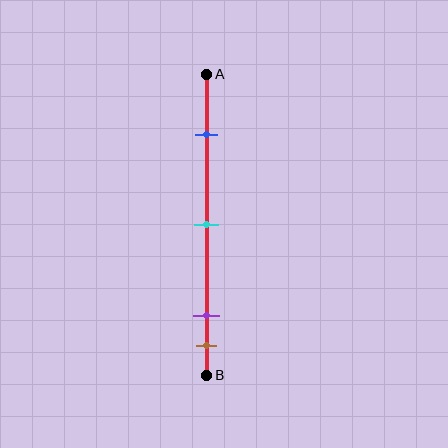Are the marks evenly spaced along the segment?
No, the marks are not evenly spaced.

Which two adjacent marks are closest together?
The purple and brown marks are the closest adjacent pair.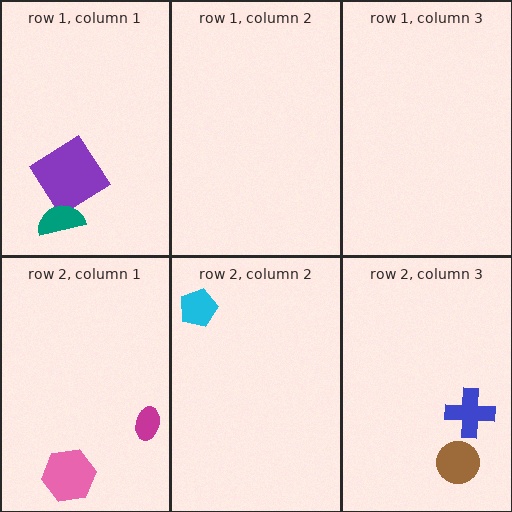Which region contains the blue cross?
The row 2, column 3 region.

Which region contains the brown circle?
The row 2, column 3 region.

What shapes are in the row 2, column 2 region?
The cyan pentagon.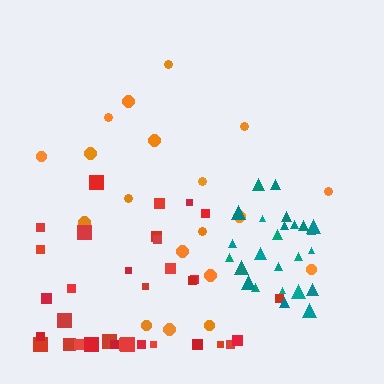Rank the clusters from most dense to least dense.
teal, red, orange.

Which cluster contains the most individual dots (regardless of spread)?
Red (35).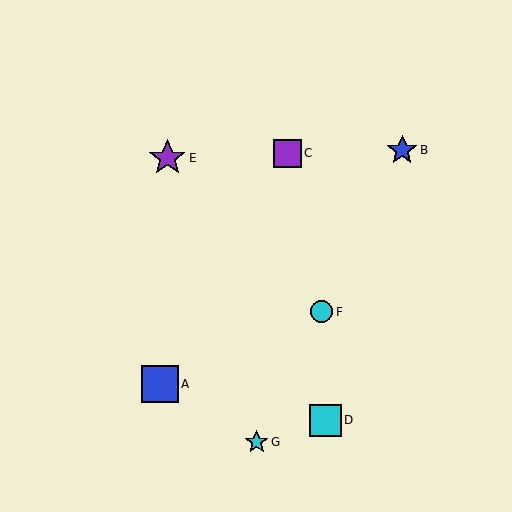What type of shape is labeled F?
Shape F is a cyan circle.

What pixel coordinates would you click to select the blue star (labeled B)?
Click at (402, 150) to select the blue star B.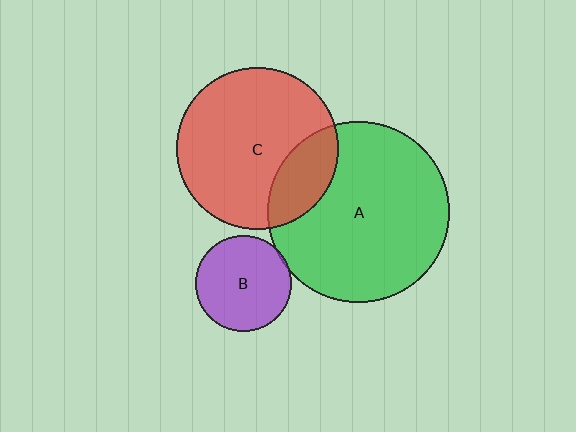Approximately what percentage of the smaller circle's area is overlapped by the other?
Approximately 20%.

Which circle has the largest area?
Circle A (green).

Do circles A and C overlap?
Yes.